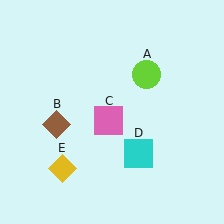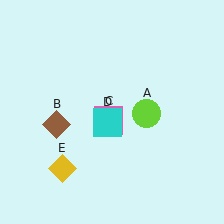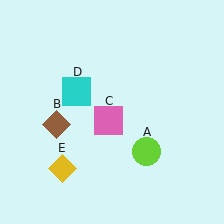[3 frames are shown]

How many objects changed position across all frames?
2 objects changed position: lime circle (object A), cyan square (object D).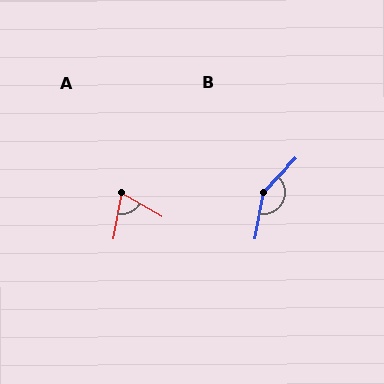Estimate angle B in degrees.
Approximately 147 degrees.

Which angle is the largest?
B, at approximately 147 degrees.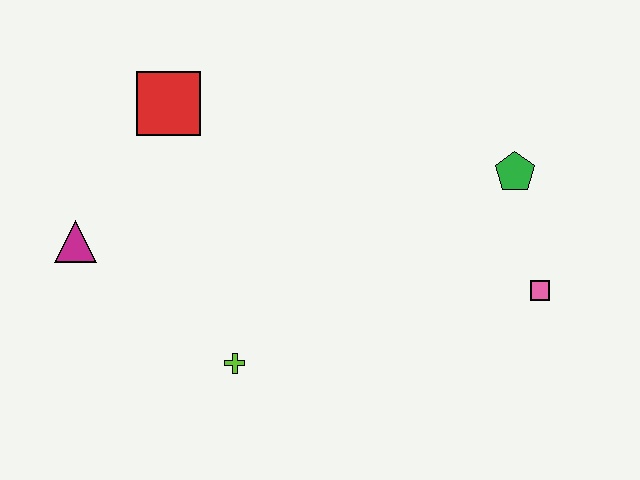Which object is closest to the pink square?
The green pentagon is closest to the pink square.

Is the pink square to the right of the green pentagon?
Yes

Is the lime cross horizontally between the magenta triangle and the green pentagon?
Yes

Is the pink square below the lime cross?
No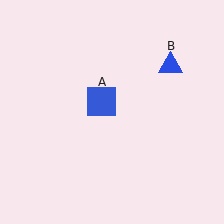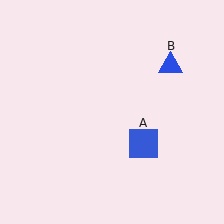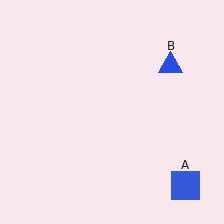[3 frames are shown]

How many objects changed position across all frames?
1 object changed position: blue square (object A).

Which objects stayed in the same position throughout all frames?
Blue triangle (object B) remained stationary.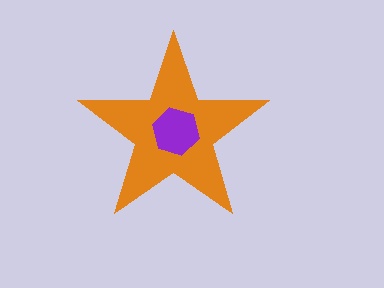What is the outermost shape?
The orange star.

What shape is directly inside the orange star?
The purple hexagon.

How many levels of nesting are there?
2.